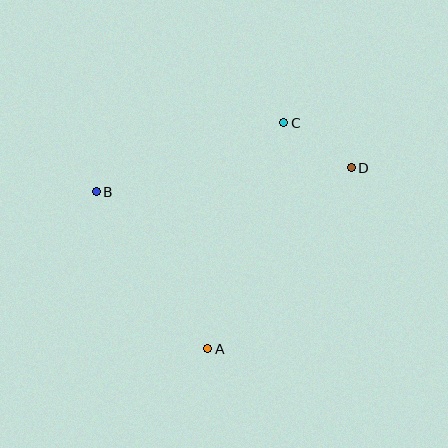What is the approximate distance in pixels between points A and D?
The distance between A and D is approximately 231 pixels.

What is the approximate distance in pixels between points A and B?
The distance between A and B is approximately 193 pixels.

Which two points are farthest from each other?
Points B and D are farthest from each other.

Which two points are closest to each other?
Points C and D are closest to each other.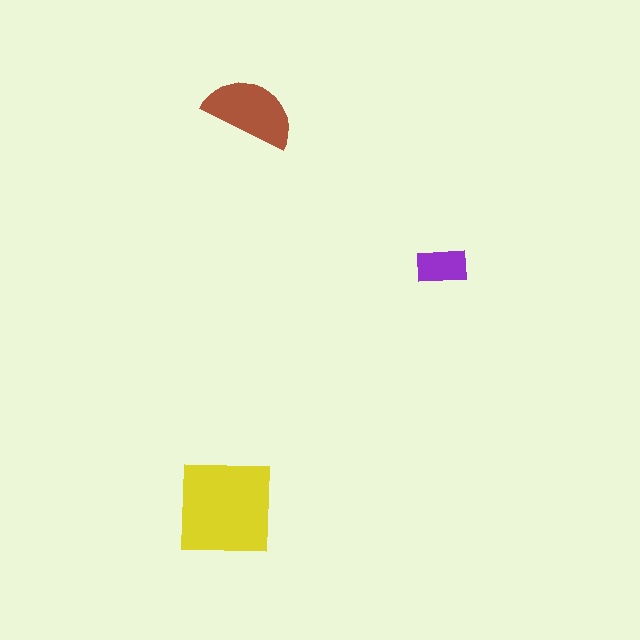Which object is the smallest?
The purple rectangle.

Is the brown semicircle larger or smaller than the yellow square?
Smaller.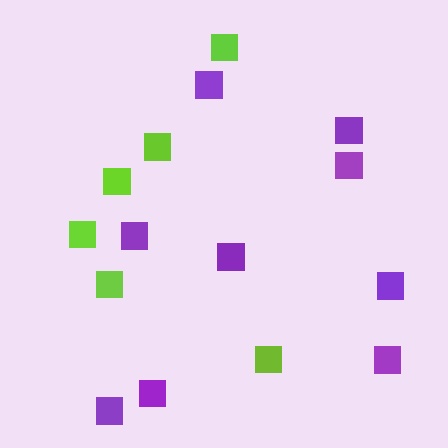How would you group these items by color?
There are 2 groups: one group of lime squares (6) and one group of purple squares (9).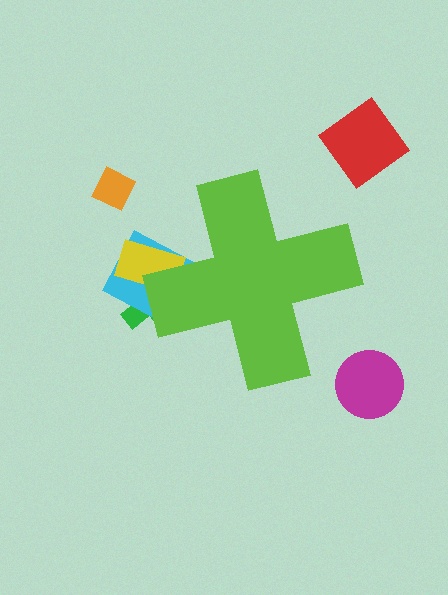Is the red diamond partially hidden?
No, the red diamond is fully visible.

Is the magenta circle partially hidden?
No, the magenta circle is fully visible.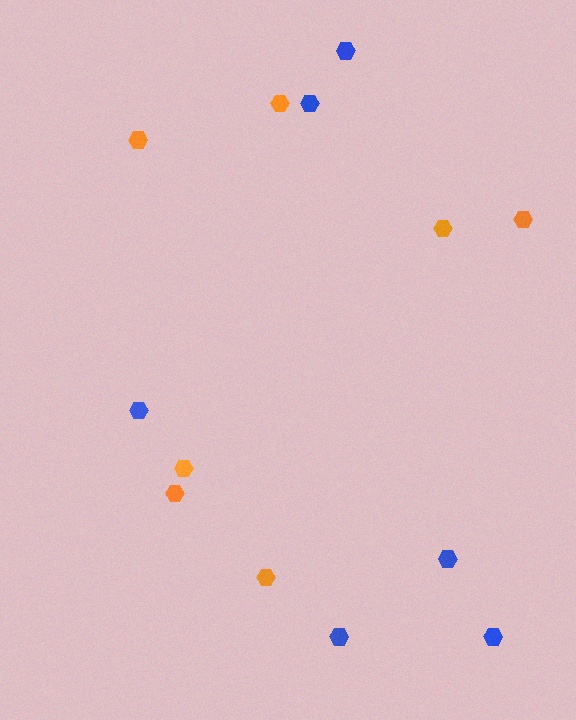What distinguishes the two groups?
There are 2 groups: one group of blue hexagons (6) and one group of orange hexagons (7).